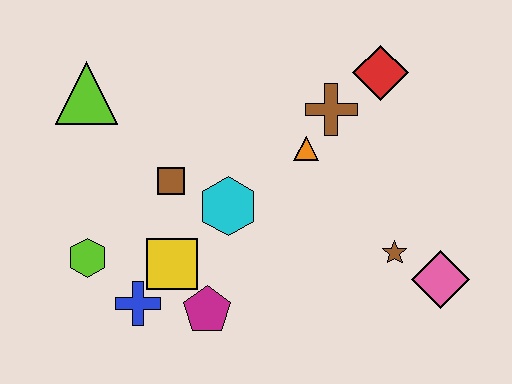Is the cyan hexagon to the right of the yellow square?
Yes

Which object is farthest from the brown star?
The lime triangle is farthest from the brown star.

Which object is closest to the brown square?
The cyan hexagon is closest to the brown square.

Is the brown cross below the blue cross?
No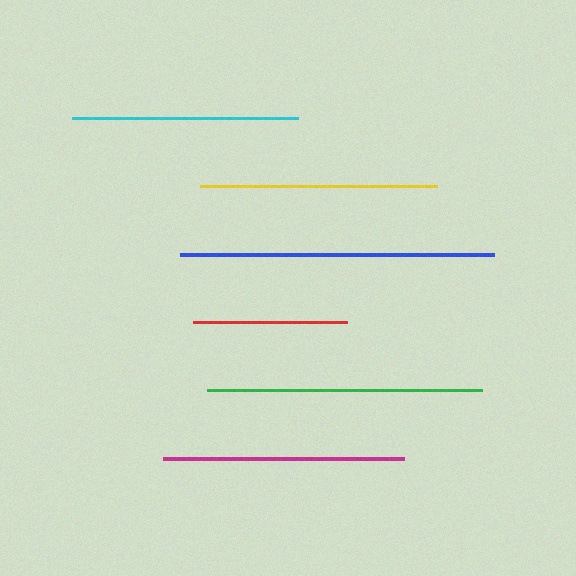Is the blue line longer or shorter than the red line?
The blue line is longer than the red line.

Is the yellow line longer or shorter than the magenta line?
The magenta line is longer than the yellow line.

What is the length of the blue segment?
The blue segment is approximately 314 pixels long.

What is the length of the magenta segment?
The magenta segment is approximately 241 pixels long.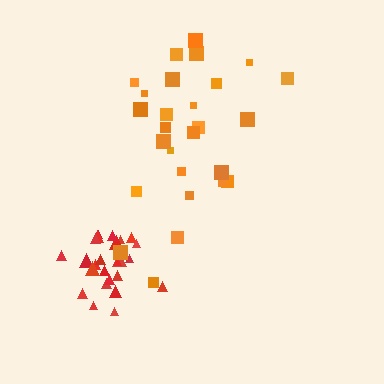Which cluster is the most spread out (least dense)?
Orange.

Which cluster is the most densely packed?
Red.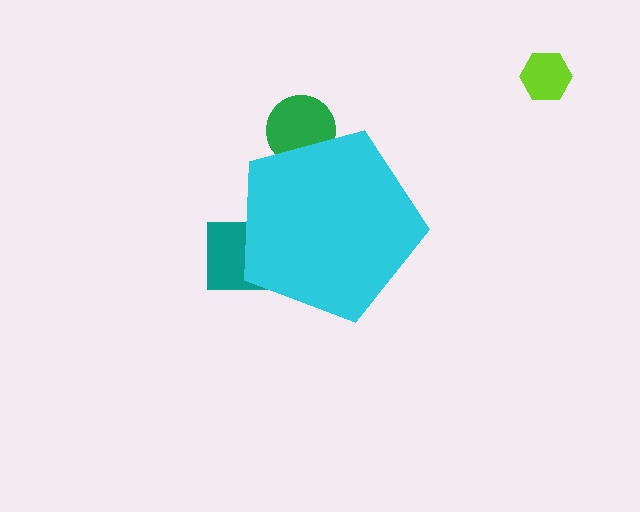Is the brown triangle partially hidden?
Yes, the brown triangle is partially hidden behind the cyan pentagon.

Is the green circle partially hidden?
Yes, the green circle is partially hidden behind the cyan pentagon.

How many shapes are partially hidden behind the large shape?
3 shapes are partially hidden.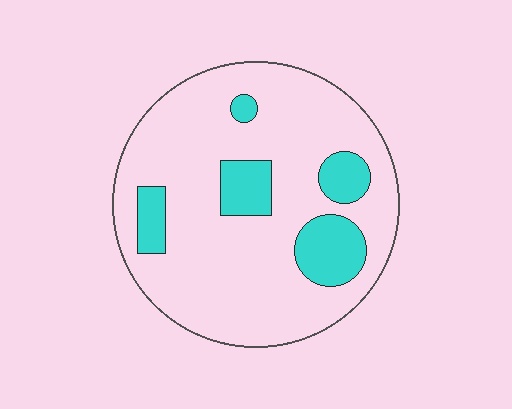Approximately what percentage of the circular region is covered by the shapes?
Approximately 20%.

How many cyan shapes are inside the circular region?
5.